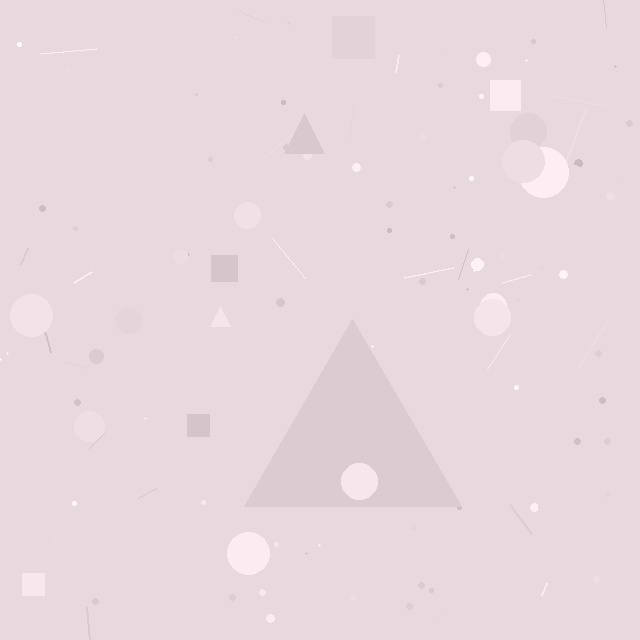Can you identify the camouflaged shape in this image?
The camouflaged shape is a triangle.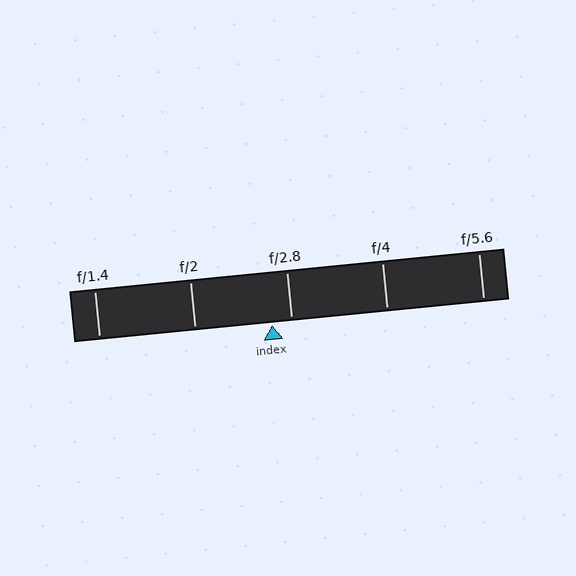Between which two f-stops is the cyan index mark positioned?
The index mark is between f/2 and f/2.8.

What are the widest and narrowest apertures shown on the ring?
The widest aperture shown is f/1.4 and the narrowest is f/5.6.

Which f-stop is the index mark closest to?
The index mark is closest to f/2.8.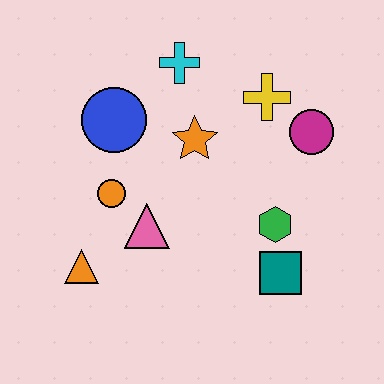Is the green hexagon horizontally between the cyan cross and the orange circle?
No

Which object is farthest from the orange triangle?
The magenta circle is farthest from the orange triangle.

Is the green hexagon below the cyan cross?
Yes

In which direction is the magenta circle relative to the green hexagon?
The magenta circle is above the green hexagon.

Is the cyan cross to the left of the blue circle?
No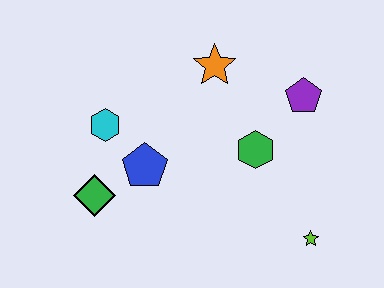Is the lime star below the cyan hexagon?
Yes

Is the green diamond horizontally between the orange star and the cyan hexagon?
No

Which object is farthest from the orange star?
The lime star is farthest from the orange star.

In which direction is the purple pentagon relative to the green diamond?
The purple pentagon is to the right of the green diamond.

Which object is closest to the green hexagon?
The purple pentagon is closest to the green hexagon.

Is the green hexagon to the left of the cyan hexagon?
No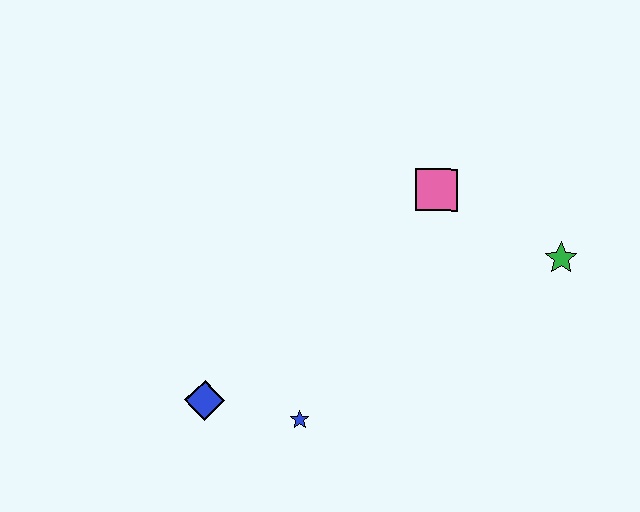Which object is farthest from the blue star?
The green star is farthest from the blue star.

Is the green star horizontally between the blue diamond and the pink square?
No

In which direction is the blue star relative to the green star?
The blue star is to the left of the green star.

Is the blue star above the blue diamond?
No